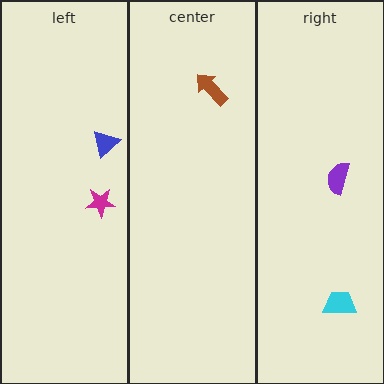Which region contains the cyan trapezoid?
The right region.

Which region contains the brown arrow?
The center region.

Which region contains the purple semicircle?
The right region.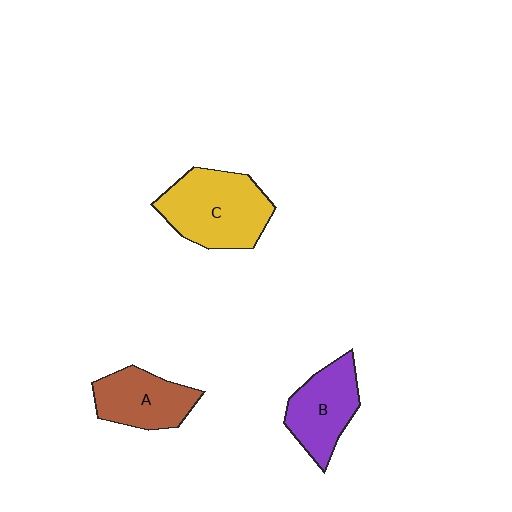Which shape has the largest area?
Shape C (yellow).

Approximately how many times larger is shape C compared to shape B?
Approximately 1.4 times.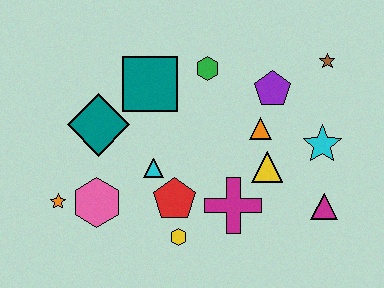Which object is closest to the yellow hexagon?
The red pentagon is closest to the yellow hexagon.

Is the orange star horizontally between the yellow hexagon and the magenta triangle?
No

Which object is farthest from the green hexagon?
The orange star is farthest from the green hexagon.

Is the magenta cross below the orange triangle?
Yes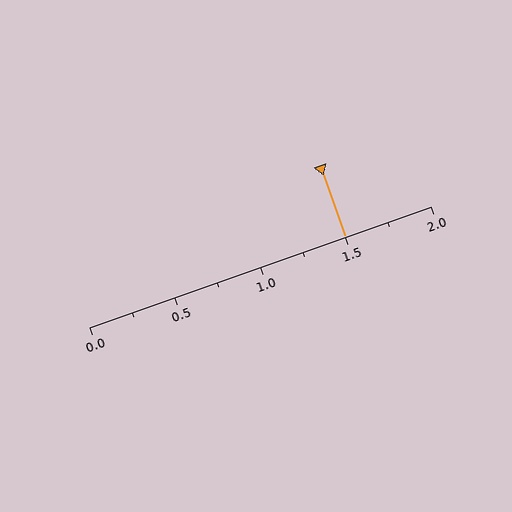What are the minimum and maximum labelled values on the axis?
The axis runs from 0.0 to 2.0.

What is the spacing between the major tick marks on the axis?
The major ticks are spaced 0.5 apart.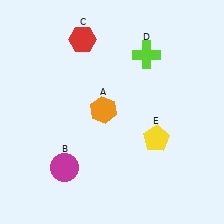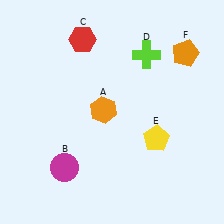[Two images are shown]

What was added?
An orange pentagon (F) was added in Image 2.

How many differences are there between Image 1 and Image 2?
There is 1 difference between the two images.